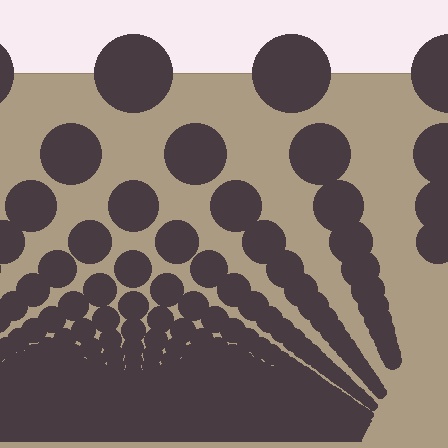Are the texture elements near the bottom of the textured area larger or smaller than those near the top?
Smaller. The gradient is inverted — elements near the bottom are smaller and denser.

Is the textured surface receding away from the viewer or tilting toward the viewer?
The surface appears to tilt toward the viewer. Texture elements get larger and sparser toward the top.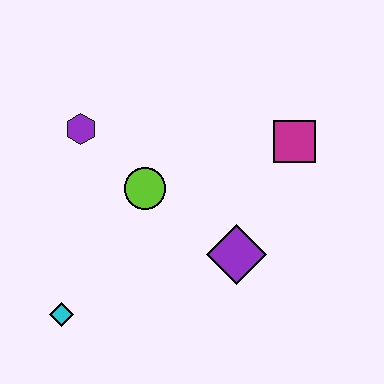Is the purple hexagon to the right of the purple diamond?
No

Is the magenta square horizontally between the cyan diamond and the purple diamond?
No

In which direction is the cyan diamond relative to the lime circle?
The cyan diamond is below the lime circle.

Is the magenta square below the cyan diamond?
No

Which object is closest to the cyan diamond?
The lime circle is closest to the cyan diamond.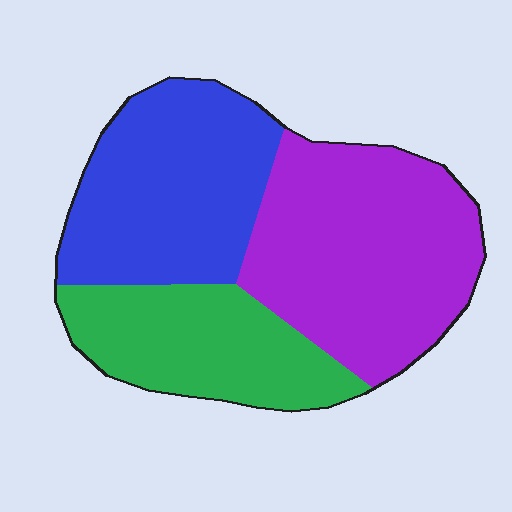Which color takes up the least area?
Green, at roughly 25%.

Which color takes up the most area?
Purple, at roughly 40%.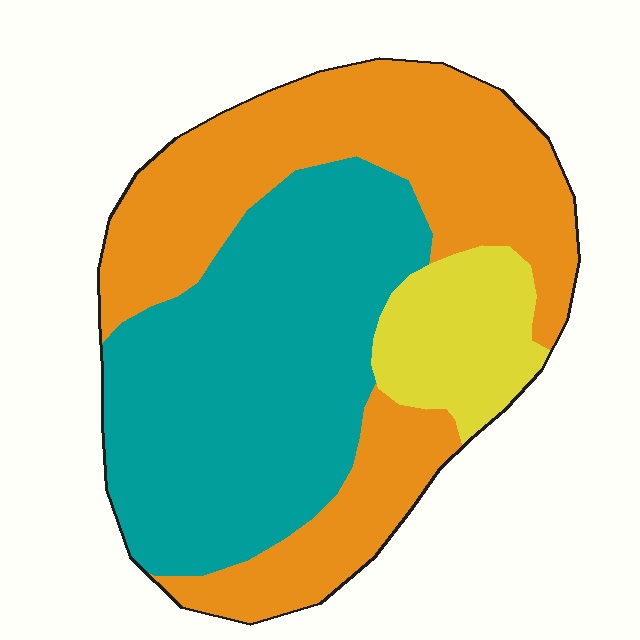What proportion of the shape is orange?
Orange takes up between a quarter and a half of the shape.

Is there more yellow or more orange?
Orange.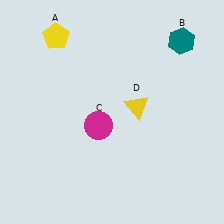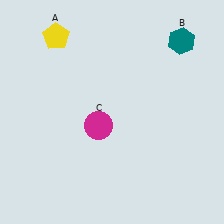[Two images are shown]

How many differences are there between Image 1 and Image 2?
There is 1 difference between the two images.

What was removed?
The yellow triangle (D) was removed in Image 2.